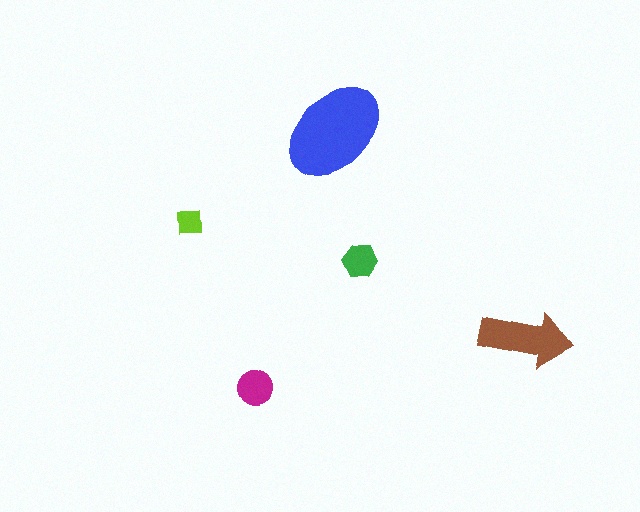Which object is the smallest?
The lime square.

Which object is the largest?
The blue ellipse.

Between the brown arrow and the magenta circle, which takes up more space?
The brown arrow.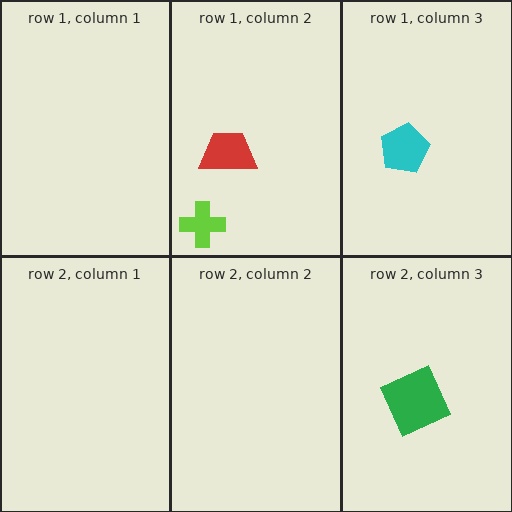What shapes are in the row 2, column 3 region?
The green square.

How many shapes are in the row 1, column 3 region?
1.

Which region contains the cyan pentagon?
The row 1, column 3 region.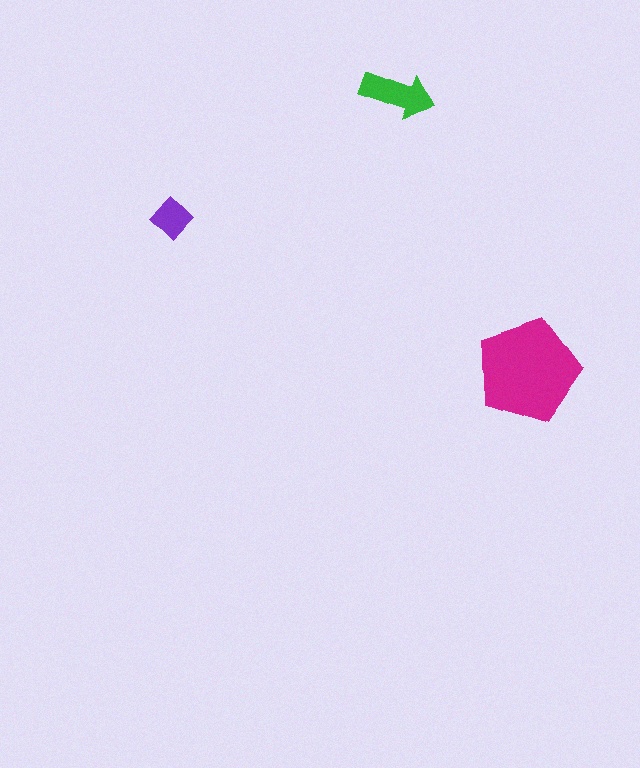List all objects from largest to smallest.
The magenta pentagon, the green arrow, the purple diamond.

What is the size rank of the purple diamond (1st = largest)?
3rd.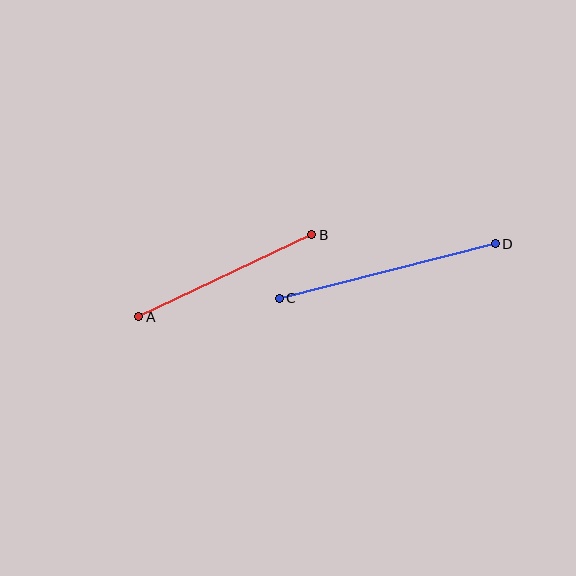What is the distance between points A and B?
The distance is approximately 192 pixels.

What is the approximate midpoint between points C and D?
The midpoint is at approximately (387, 271) pixels.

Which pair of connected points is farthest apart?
Points C and D are farthest apart.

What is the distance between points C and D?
The distance is approximately 223 pixels.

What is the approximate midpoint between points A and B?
The midpoint is at approximately (225, 276) pixels.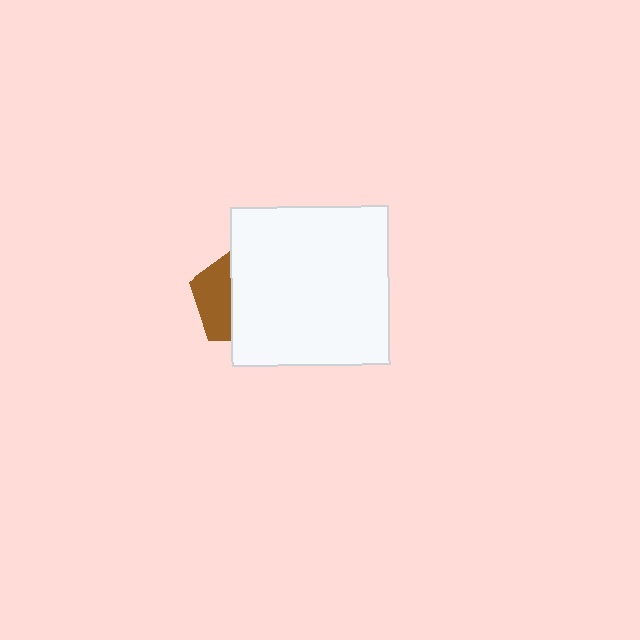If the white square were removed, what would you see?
You would see the complete brown pentagon.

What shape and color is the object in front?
The object in front is a white square.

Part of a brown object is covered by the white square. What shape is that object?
It is a pentagon.